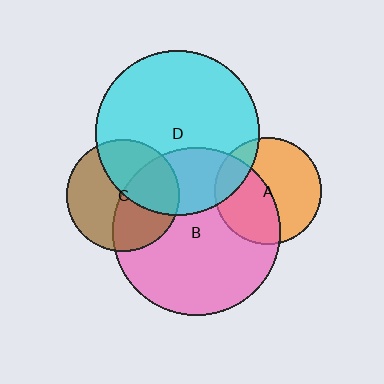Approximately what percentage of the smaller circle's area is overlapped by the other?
Approximately 45%.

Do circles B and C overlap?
Yes.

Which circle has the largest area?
Circle B (pink).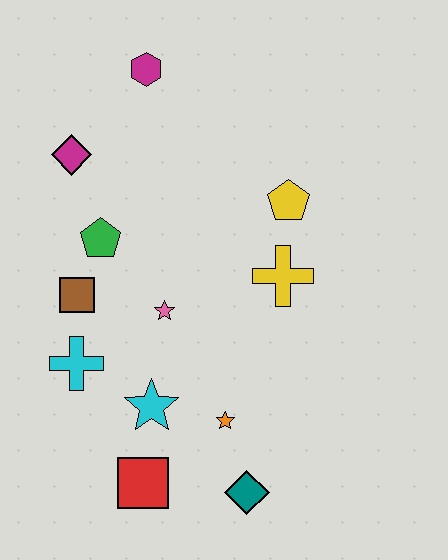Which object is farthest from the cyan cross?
The magenta hexagon is farthest from the cyan cross.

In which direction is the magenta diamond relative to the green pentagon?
The magenta diamond is above the green pentagon.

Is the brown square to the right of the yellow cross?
No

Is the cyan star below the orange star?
No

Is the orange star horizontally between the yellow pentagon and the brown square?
Yes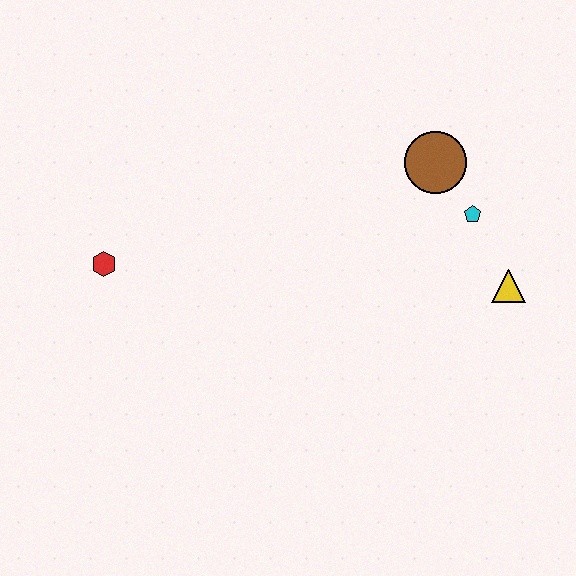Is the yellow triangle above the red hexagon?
No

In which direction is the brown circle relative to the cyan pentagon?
The brown circle is above the cyan pentagon.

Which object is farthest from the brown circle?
The red hexagon is farthest from the brown circle.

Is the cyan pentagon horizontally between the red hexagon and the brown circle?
No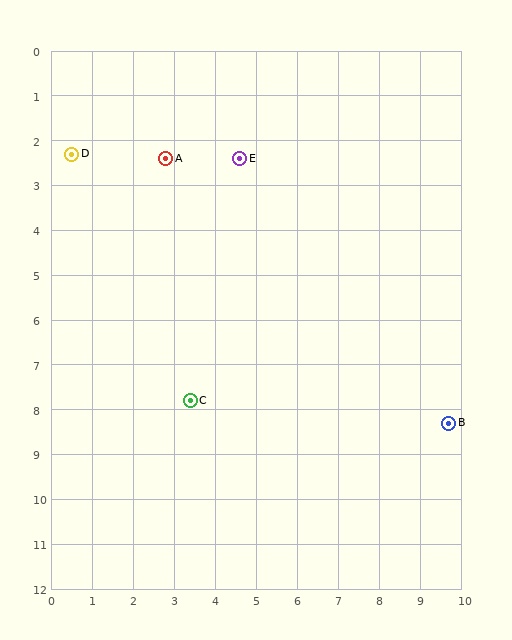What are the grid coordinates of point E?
Point E is at approximately (4.6, 2.4).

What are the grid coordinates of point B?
Point B is at approximately (9.7, 8.3).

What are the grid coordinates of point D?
Point D is at approximately (0.5, 2.3).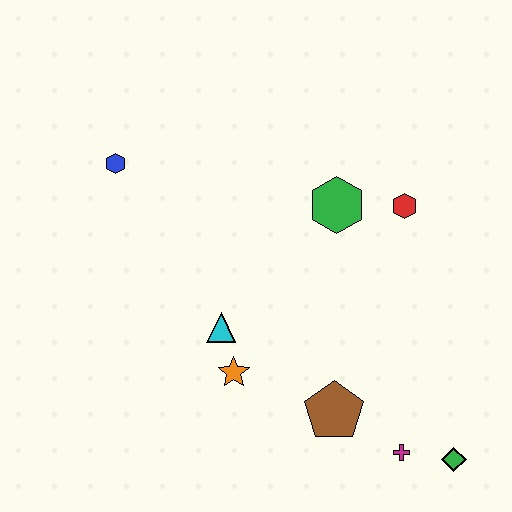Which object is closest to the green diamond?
The magenta cross is closest to the green diamond.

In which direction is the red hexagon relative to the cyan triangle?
The red hexagon is to the right of the cyan triangle.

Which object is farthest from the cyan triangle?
The green diamond is farthest from the cyan triangle.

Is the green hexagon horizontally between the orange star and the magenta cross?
Yes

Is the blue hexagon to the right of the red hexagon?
No